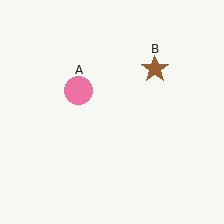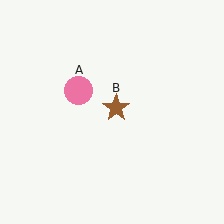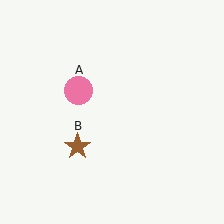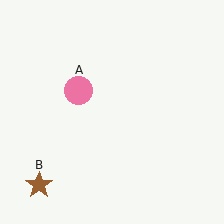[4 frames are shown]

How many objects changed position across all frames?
1 object changed position: brown star (object B).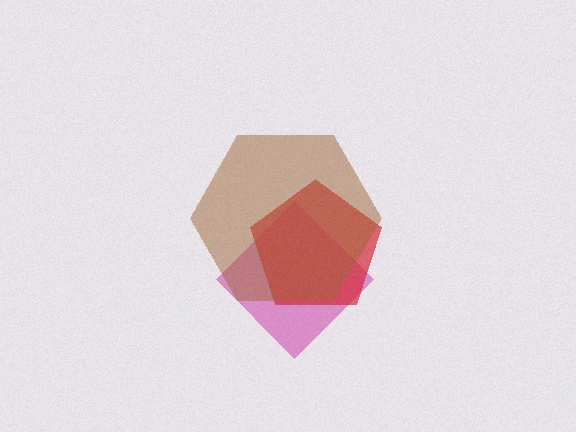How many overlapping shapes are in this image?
There are 3 overlapping shapes in the image.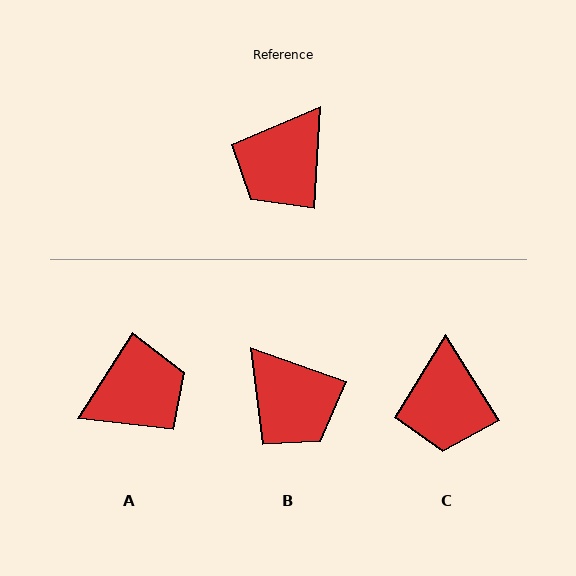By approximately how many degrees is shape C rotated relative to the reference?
Approximately 36 degrees counter-clockwise.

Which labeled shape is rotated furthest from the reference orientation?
A, about 150 degrees away.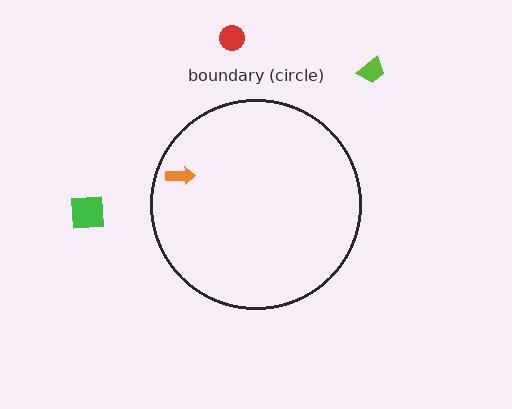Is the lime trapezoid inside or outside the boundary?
Outside.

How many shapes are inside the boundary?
1 inside, 3 outside.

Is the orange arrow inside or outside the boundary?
Inside.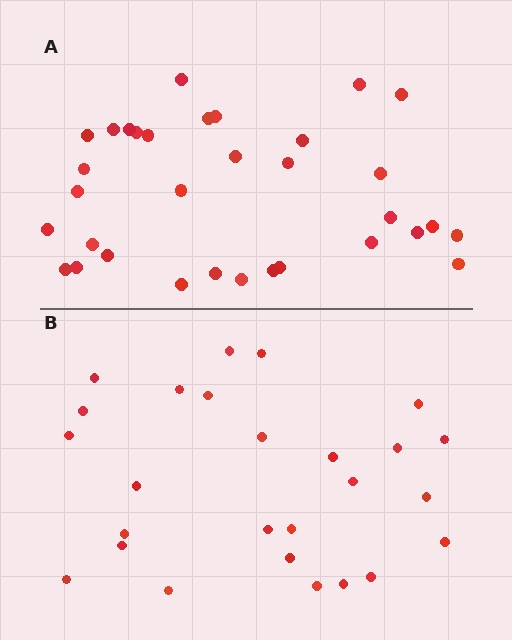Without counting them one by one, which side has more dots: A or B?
Region A (the top region) has more dots.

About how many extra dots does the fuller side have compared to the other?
Region A has roughly 8 or so more dots than region B.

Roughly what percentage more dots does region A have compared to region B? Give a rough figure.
About 25% more.